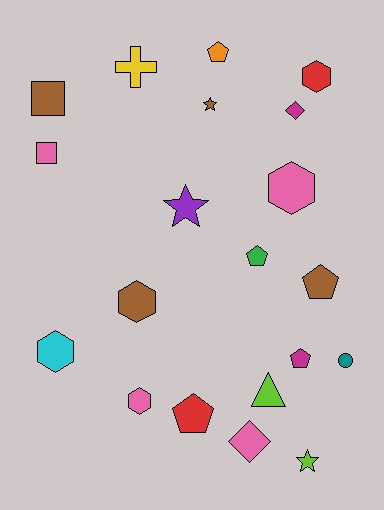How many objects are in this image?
There are 20 objects.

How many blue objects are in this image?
There are no blue objects.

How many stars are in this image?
There are 3 stars.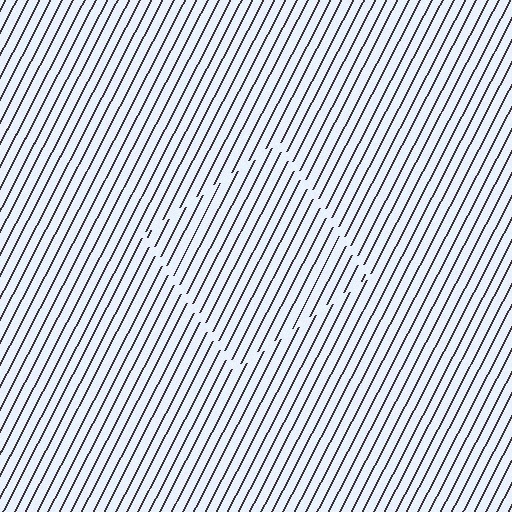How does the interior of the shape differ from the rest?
The interior of the shape contains the same grating, shifted by half a period — the contour is defined by the phase discontinuity where line-ends from the inner and outer gratings abut.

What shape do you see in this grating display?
An illusory square. The interior of the shape contains the same grating, shifted by half a period — the contour is defined by the phase discontinuity where line-ends from the inner and outer gratings abut.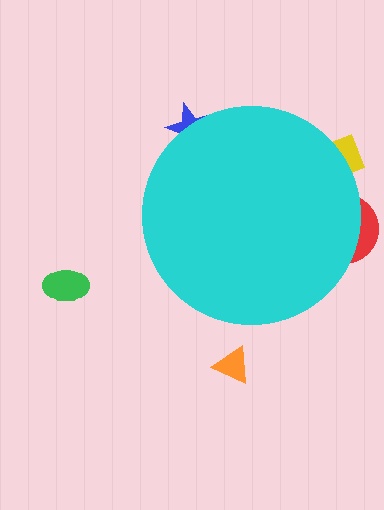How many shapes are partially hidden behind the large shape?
3 shapes are partially hidden.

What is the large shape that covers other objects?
A cyan circle.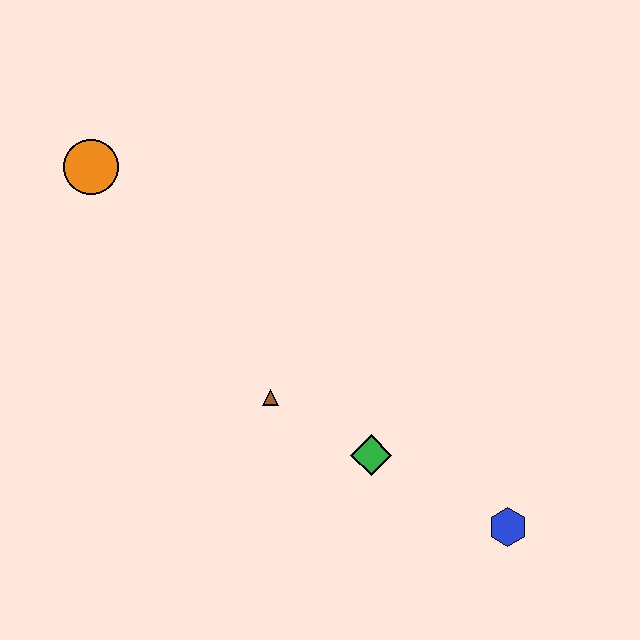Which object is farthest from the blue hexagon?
The orange circle is farthest from the blue hexagon.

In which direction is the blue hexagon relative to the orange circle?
The blue hexagon is to the right of the orange circle.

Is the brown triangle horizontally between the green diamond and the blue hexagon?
No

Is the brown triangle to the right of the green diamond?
No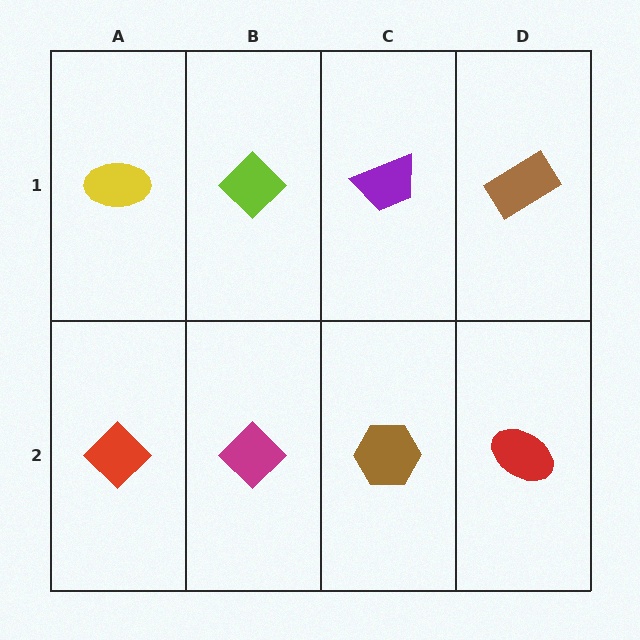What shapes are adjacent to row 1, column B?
A magenta diamond (row 2, column B), a yellow ellipse (row 1, column A), a purple trapezoid (row 1, column C).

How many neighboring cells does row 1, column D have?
2.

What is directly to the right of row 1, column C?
A brown rectangle.